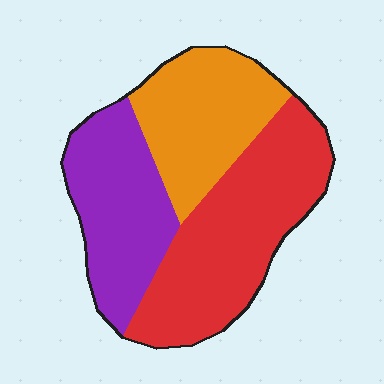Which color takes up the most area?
Red, at roughly 40%.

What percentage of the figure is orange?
Orange covers 28% of the figure.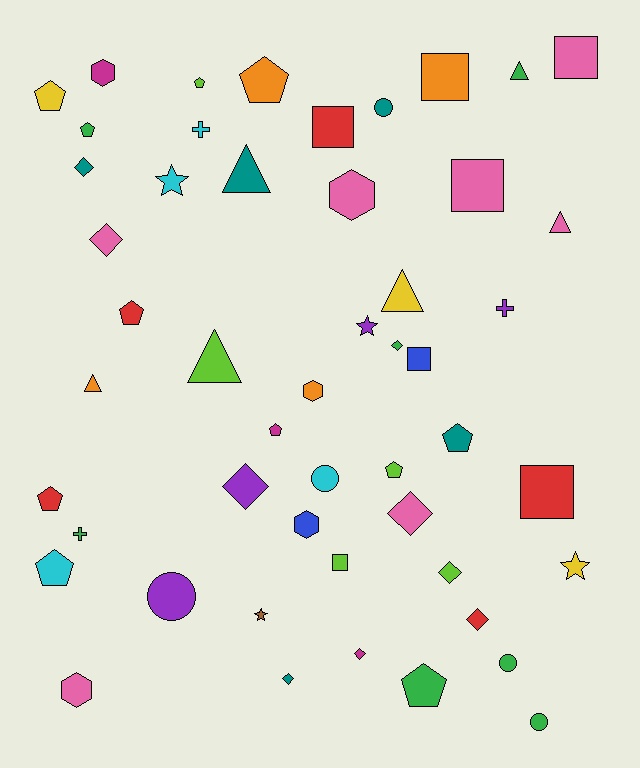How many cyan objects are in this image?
There are 4 cyan objects.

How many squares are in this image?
There are 7 squares.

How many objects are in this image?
There are 50 objects.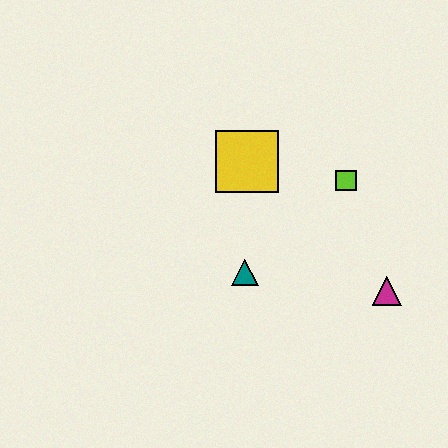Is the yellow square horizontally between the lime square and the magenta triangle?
No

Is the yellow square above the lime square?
Yes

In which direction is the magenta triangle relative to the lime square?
The magenta triangle is below the lime square.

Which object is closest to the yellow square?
The lime square is closest to the yellow square.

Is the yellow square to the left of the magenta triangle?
Yes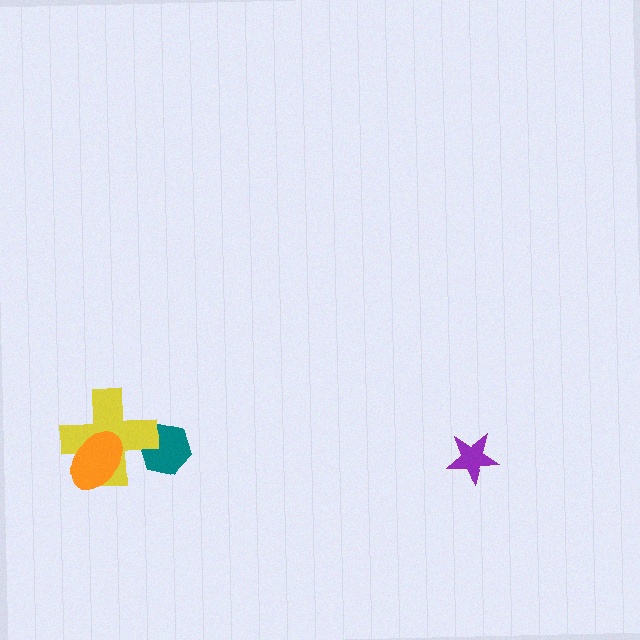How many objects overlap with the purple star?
0 objects overlap with the purple star.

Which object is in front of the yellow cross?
The orange ellipse is in front of the yellow cross.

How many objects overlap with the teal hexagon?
1 object overlaps with the teal hexagon.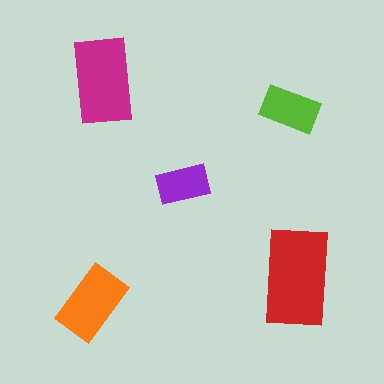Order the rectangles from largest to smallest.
the red one, the magenta one, the orange one, the lime one, the purple one.